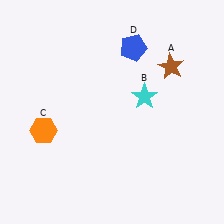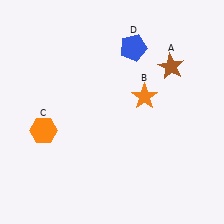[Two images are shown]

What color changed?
The star (B) changed from cyan in Image 1 to orange in Image 2.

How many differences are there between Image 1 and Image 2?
There is 1 difference between the two images.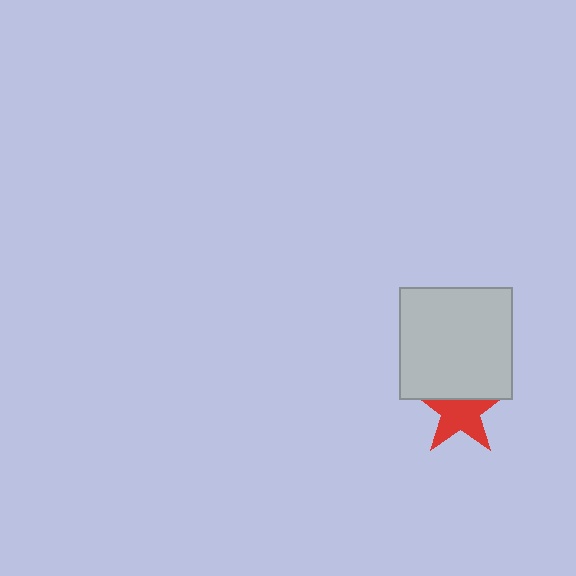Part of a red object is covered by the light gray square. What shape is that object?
It is a star.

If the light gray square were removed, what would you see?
You would see the complete red star.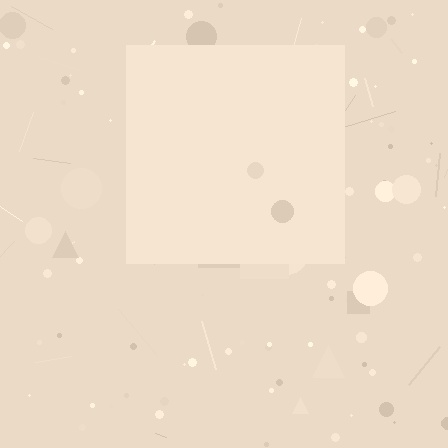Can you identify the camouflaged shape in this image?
The camouflaged shape is a square.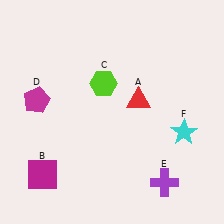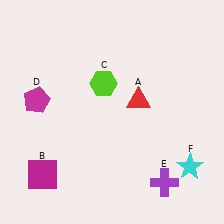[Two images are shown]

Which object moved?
The cyan star (F) moved down.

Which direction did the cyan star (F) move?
The cyan star (F) moved down.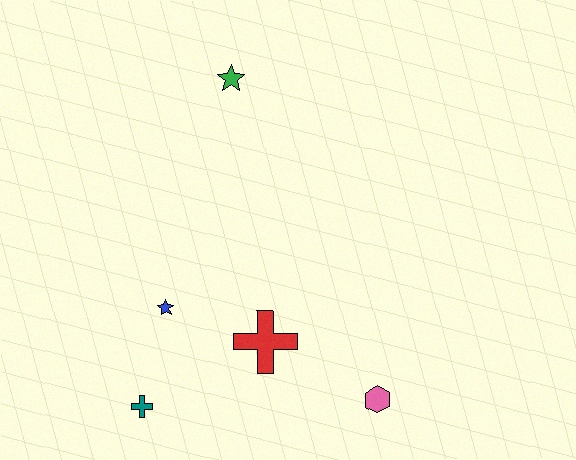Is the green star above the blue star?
Yes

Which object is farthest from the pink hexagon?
The green star is farthest from the pink hexagon.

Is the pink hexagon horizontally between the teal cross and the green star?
No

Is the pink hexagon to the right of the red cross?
Yes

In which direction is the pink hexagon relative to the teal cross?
The pink hexagon is to the right of the teal cross.